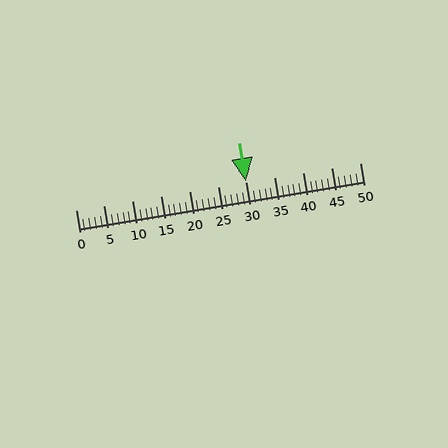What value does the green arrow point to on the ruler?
The green arrow points to approximately 30.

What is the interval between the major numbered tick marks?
The major tick marks are spaced 5 units apart.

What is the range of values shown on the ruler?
The ruler shows values from 0 to 50.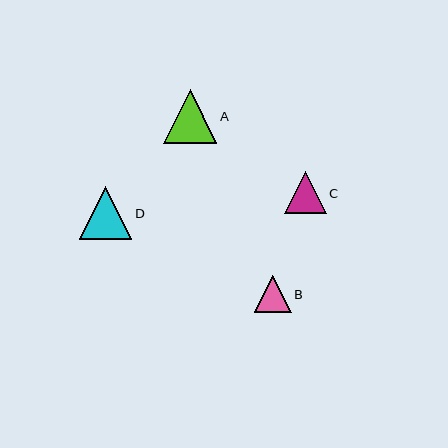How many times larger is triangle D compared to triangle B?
Triangle D is approximately 1.4 times the size of triangle B.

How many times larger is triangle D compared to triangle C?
Triangle D is approximately 1.2 times the size of triangle C.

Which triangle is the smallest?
Triangle B is the smallest with a size of approximately 37 pixels.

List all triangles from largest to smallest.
From largest to smallest: A, D, C, B.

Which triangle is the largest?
Triangle A is the largest with a size of approximately 54 pixels.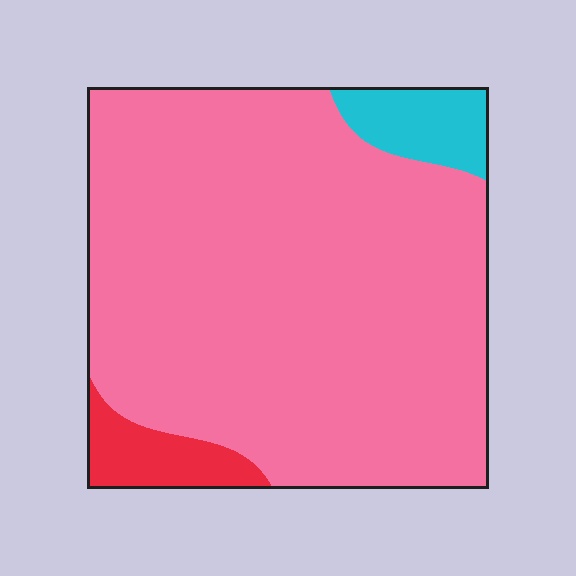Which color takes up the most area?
Pink, at roughly 85%.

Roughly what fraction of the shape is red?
Red covers about 5% of the shape.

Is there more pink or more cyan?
Pink.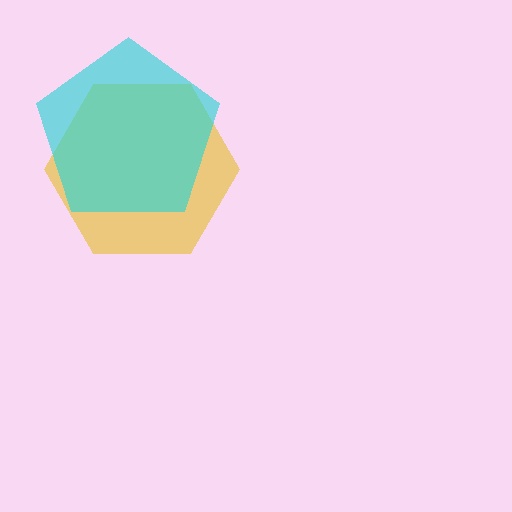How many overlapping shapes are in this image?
There are 2 overlapping shapes in the image.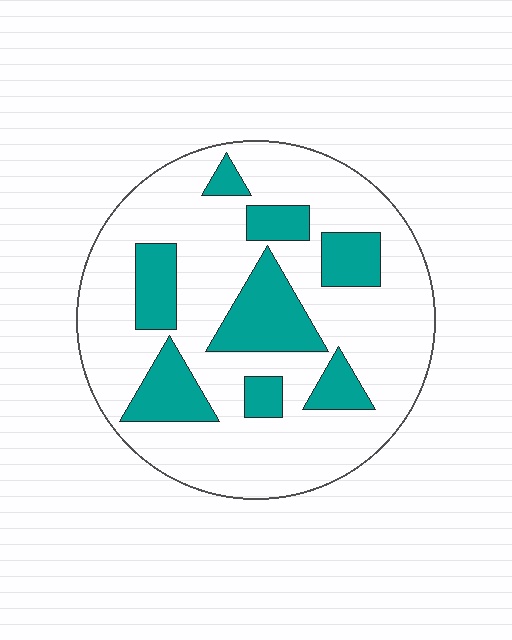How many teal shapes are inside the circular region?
8.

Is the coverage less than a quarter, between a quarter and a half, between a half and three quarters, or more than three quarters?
Between a quarter and a half.